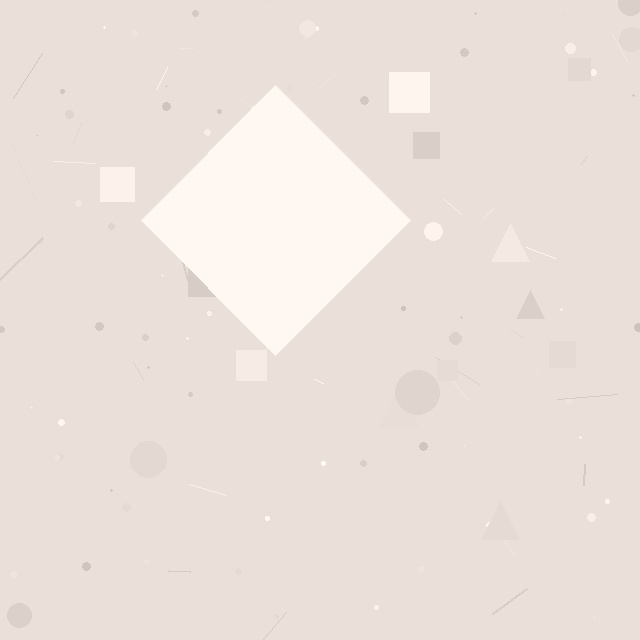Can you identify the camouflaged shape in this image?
The camouflaged shape is a diamond.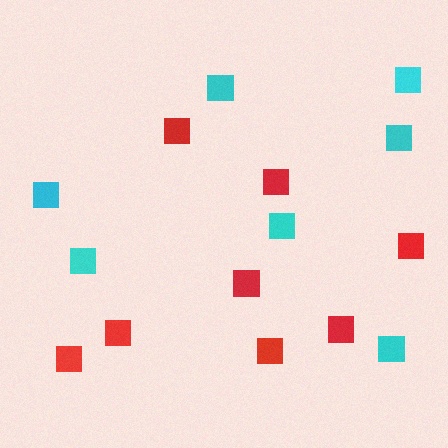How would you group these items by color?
There are 2 groups: one group of red squares (8) and one group of cyan squares (7).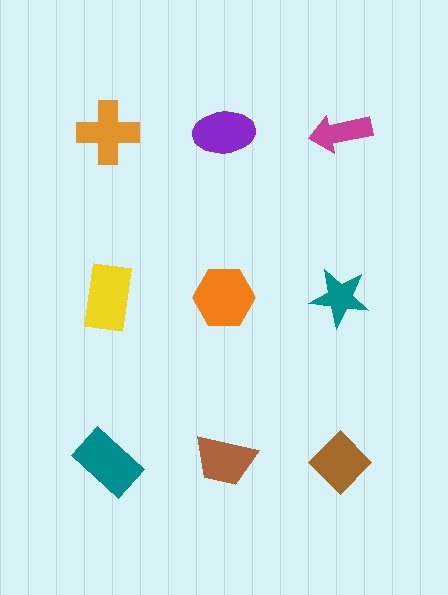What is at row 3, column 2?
A brown trapezoid.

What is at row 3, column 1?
A teal rectangle.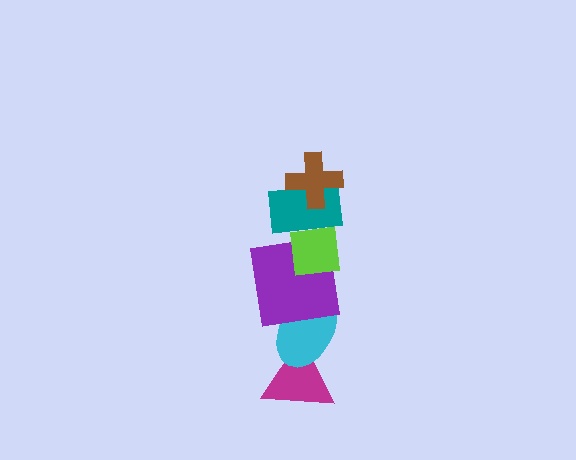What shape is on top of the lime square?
The teal rectangle is on top of the lime square.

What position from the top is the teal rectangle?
The teal rectangle is 2nd from the top.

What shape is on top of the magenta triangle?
The cyan ellipse is on top of the magenta triangle.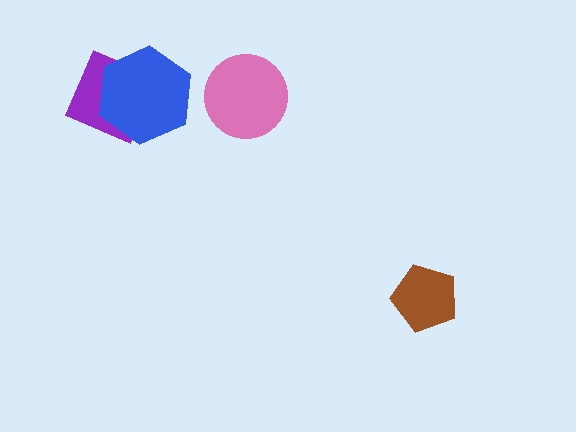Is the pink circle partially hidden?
No, no other shape covers it.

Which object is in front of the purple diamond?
The blue hexagon is in front of the purple diamond.